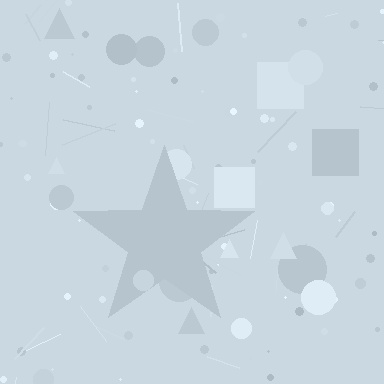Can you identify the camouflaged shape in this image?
The camouflaged shape is a star.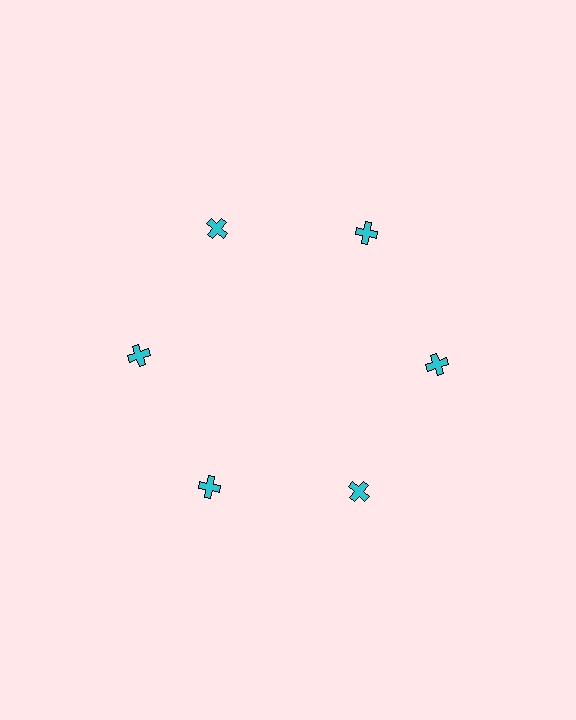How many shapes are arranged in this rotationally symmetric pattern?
There are 6 shapes, arranged in 6 groups of 1.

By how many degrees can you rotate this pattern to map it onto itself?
The pattern maps onto itself every 60 degrees of rotation.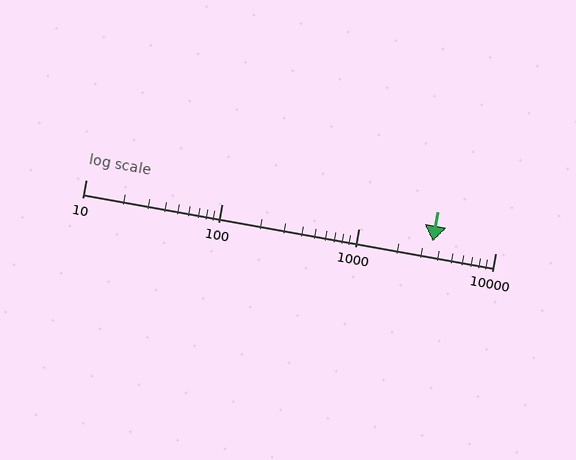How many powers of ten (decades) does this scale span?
The scale spans 3 decades, from 10 to 10000.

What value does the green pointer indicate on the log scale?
The pointer indicates approximately 3500.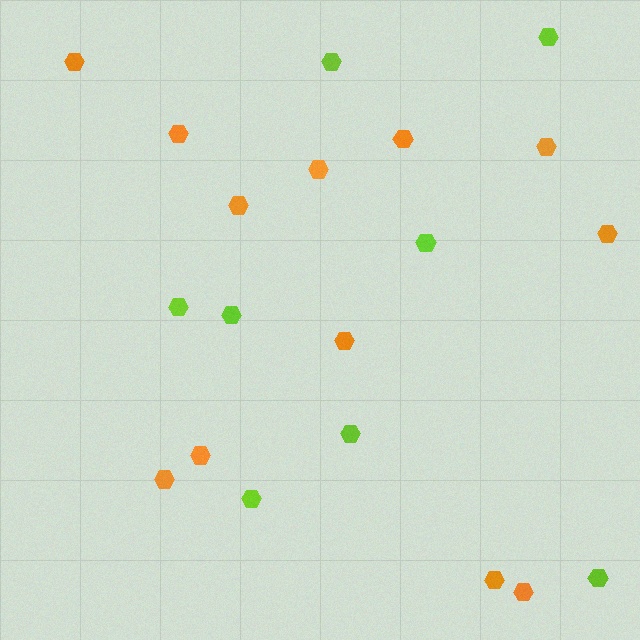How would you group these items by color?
There are 2 groups: one group of orange hexagons (12) and one group of lime hexagons (8).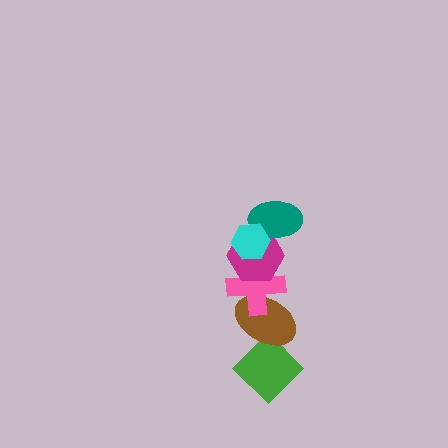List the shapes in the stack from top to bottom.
From top to bottom: the cyan hexagon, the teal ellipse, the magenta hexagon, the pink cross, the brown ellipse, the green diamond.